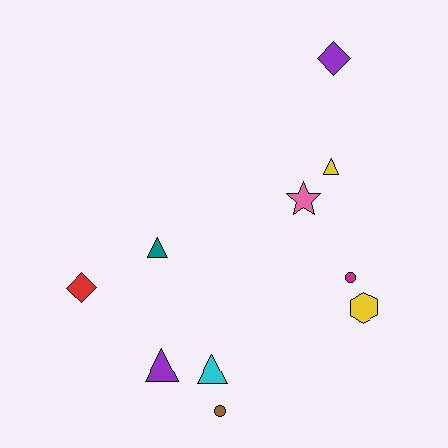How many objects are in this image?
There are 10 objects.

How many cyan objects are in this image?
There is 1 cyan object.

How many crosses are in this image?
There are no crosses.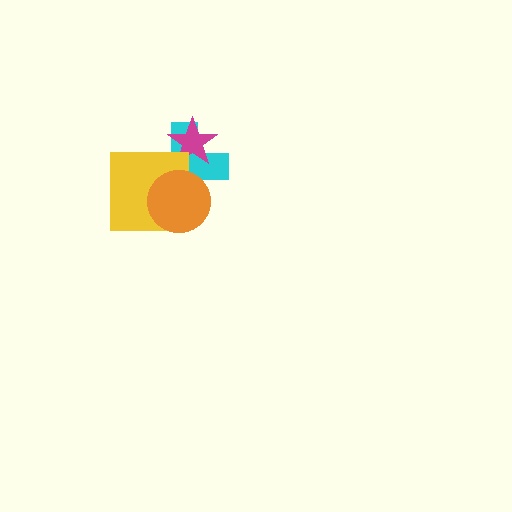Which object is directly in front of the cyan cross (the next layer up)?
The magenta star is directly in front of the cyan cross.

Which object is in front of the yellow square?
The orange circle is in front of the yellow square.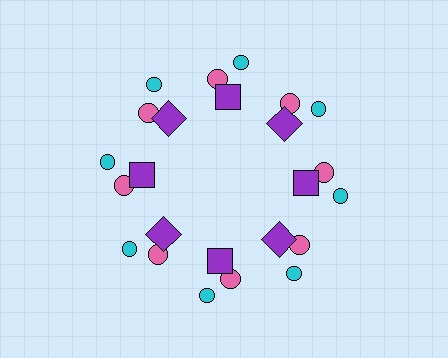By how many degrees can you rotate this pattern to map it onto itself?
The pattern maps onto itself every 45 degrees of rotation.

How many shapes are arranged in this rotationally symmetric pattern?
There are 24 shapes, arranged in 8 groups of 3.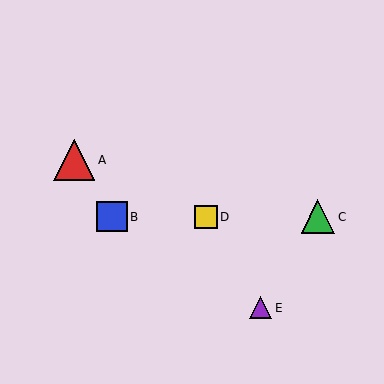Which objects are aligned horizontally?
Objects B, C, D are aligned horizontally.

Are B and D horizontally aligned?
Yes, both are at y≈217.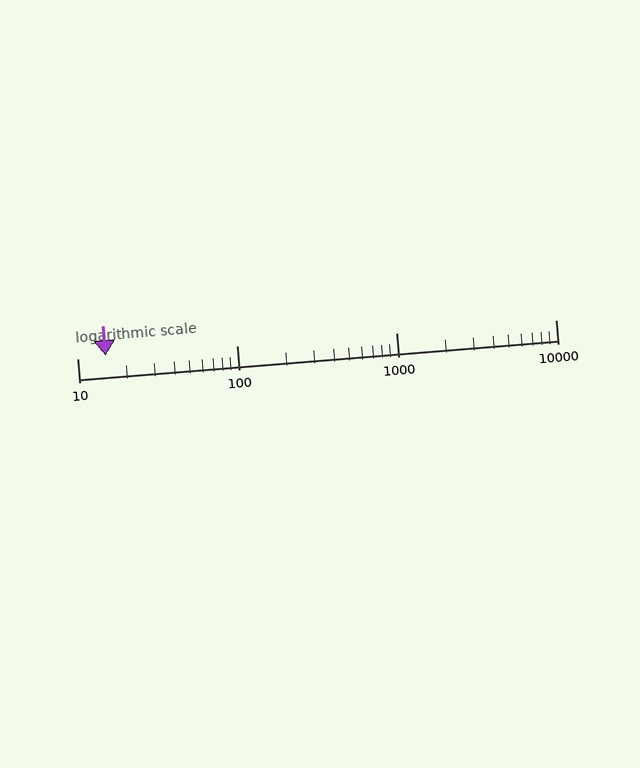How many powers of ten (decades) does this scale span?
The scale spans 3 decades, from 10 to 10000.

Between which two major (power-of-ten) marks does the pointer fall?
The pointer is between 10 and 100.